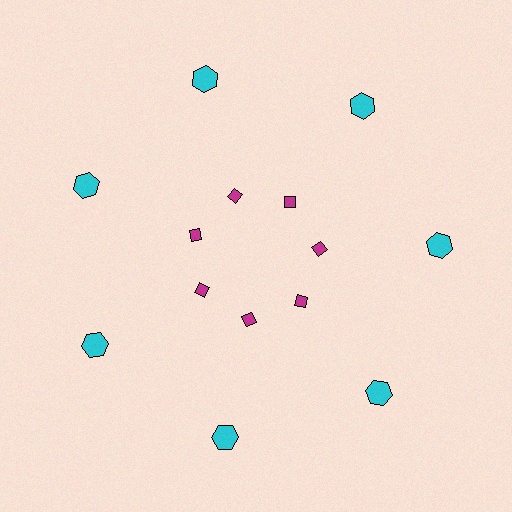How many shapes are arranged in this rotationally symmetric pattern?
There are 14 shapes, arranged in 7 groups of 2.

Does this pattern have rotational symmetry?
Yes, this pattern has 7-fold rotational symmetry. It looks the same after rotating 51 degrees around the center.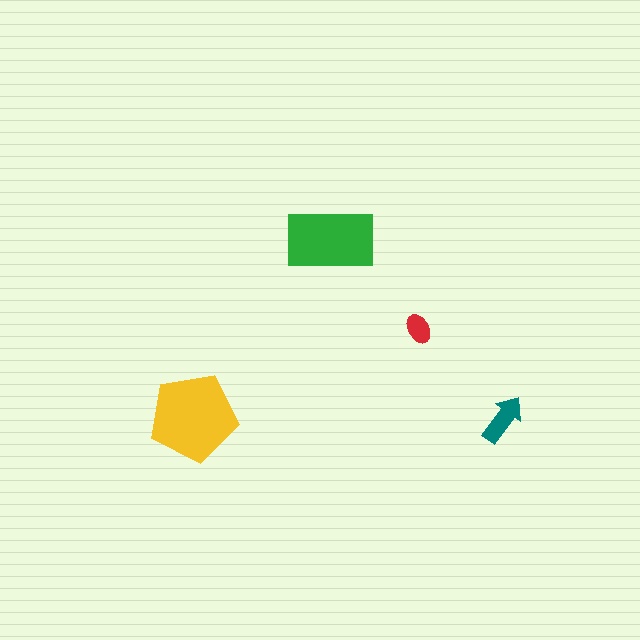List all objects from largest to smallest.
The yellow pentagon, the green rectangle, the teal arrow, the red ellipse.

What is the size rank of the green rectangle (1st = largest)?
2nd.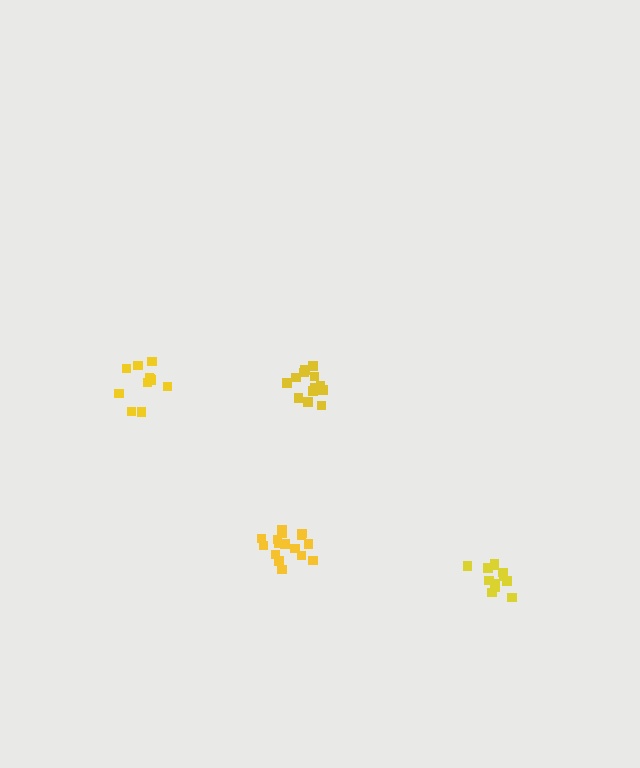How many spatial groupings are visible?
There are 4 spatial groupings.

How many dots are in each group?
Group 1: 11 dots, Group 2: 12 dots, Group 3: 16 dots, Group 4: 13 dots (52 total).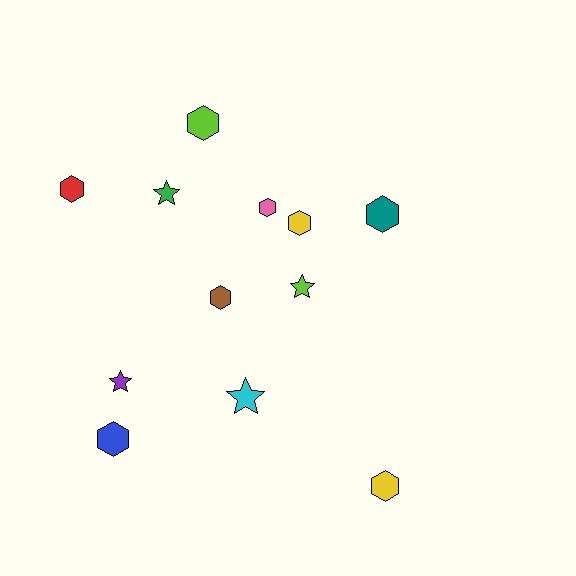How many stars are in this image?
There are 4 stars.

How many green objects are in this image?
There is 1 green object.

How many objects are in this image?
There are 12 objects.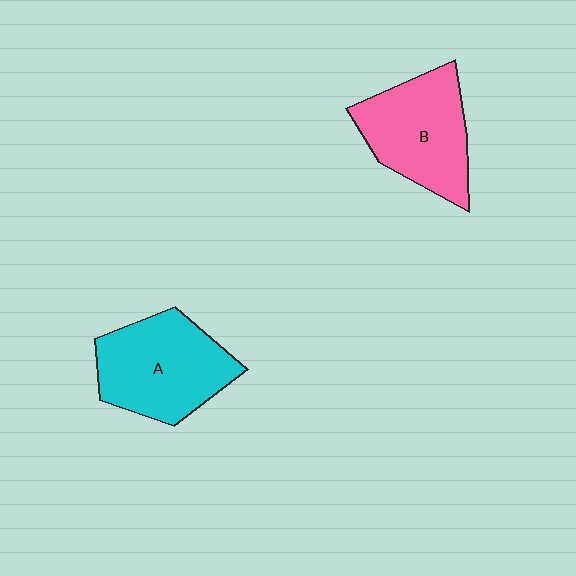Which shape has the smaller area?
Shape B (pink).